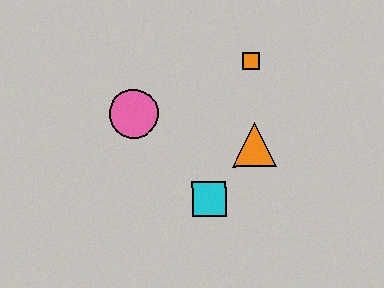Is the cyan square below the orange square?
Yes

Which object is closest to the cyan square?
The orange triangle is closest to the cyan square.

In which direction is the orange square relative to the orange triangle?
The orange square is above the orange triangle.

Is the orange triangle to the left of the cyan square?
No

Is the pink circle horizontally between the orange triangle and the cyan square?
No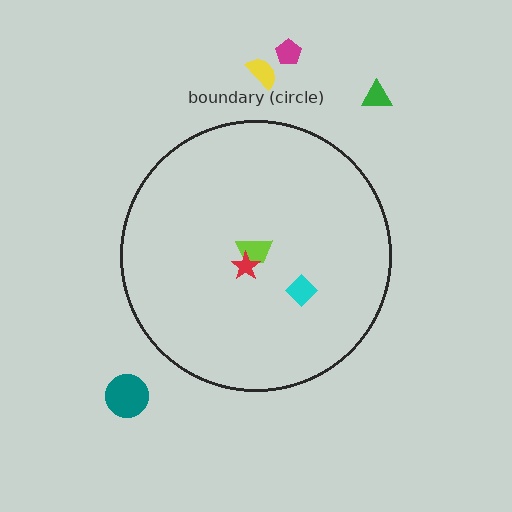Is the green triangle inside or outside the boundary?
Outside.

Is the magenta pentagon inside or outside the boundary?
Outside.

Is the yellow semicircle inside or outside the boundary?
Outside.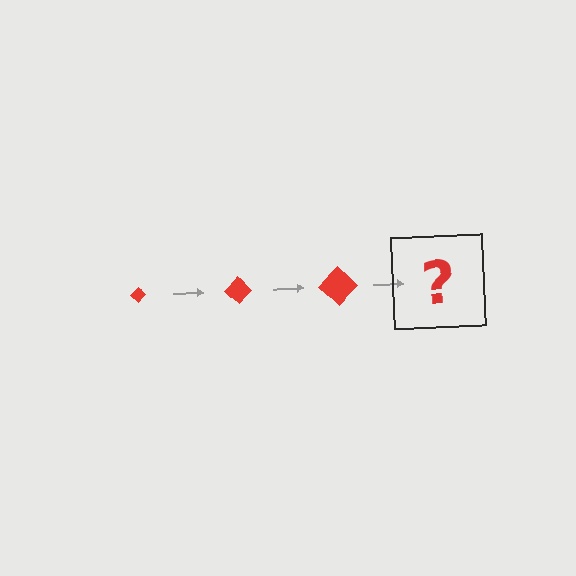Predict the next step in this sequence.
The next step is a red diamond, larger than the previous one.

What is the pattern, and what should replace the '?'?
The pattern is that the diamond gets progressively larger each step. The '?' should be a red diamond, larger than the previous one.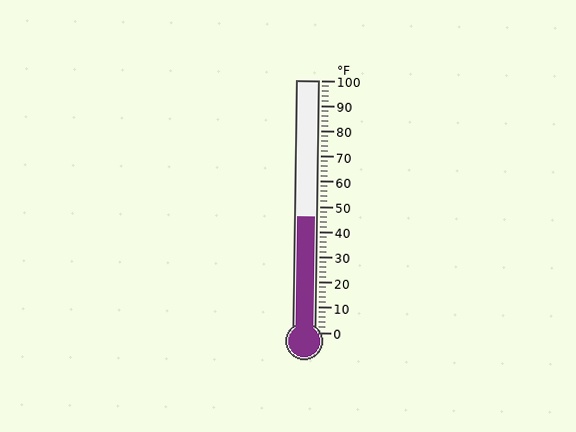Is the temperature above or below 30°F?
The temperature is above 30°F.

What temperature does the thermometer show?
The thermometer shows approximately 46°F.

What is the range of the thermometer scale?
The thermometer scale ranges from 0°F to 100°F.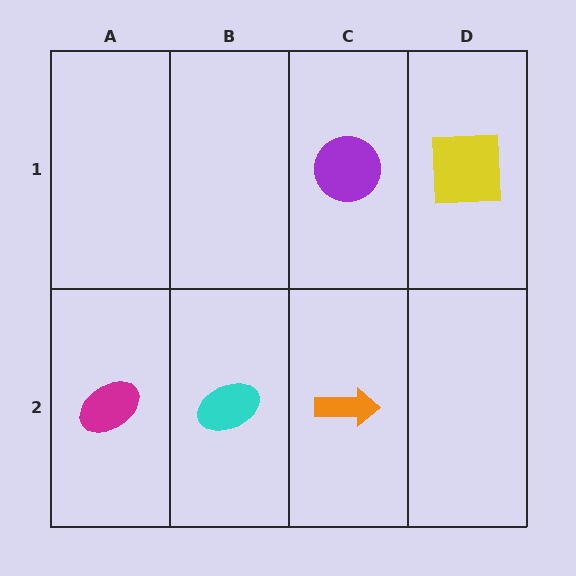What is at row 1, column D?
A yellow square.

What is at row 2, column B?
A cyan ellipse.